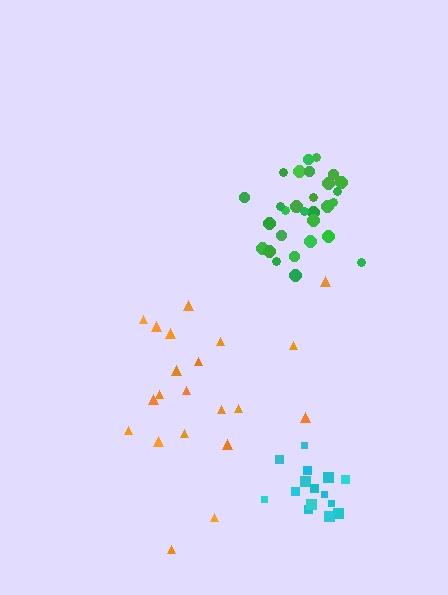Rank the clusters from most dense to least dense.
green, cyan, orange.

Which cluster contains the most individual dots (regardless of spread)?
Green (31).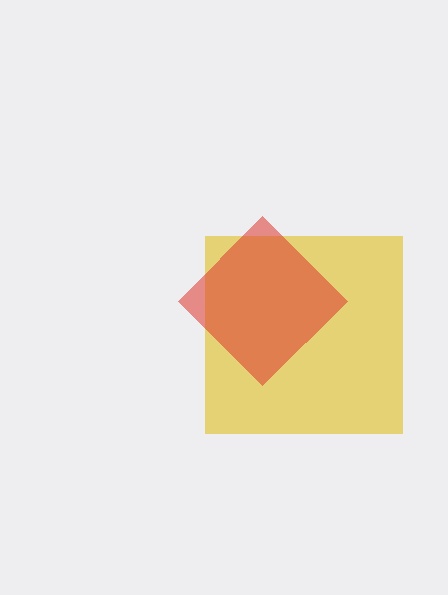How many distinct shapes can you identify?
There are 2 distinct shapes: a yellow square, a red diamond.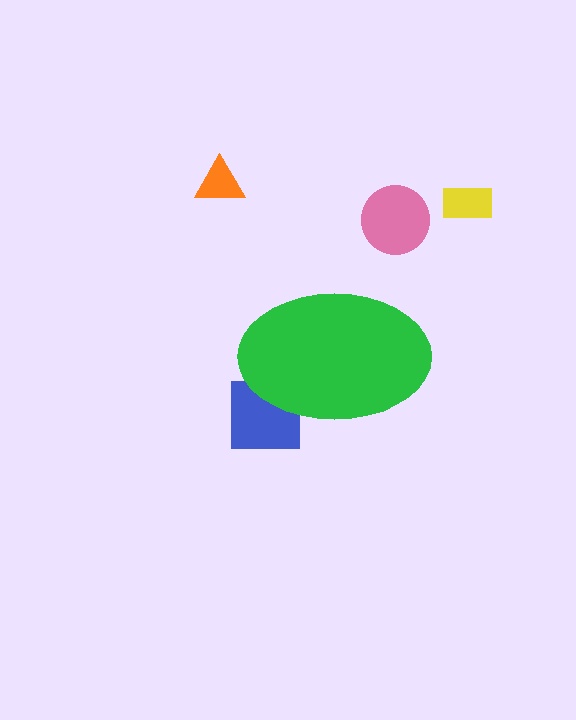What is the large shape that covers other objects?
A green ellipse.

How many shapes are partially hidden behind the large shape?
1 shape is partially hidden.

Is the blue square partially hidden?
Yes, the blue square is partially hidden behind the green ellipse.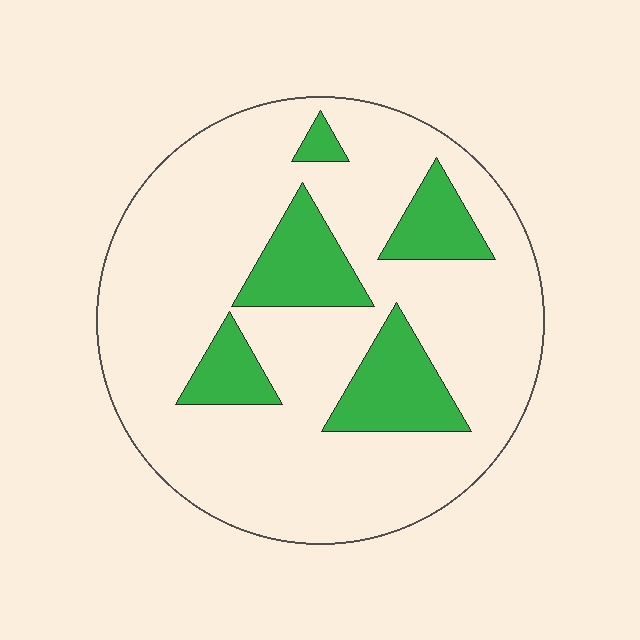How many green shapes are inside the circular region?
5.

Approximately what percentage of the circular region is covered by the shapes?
Approximately 20%.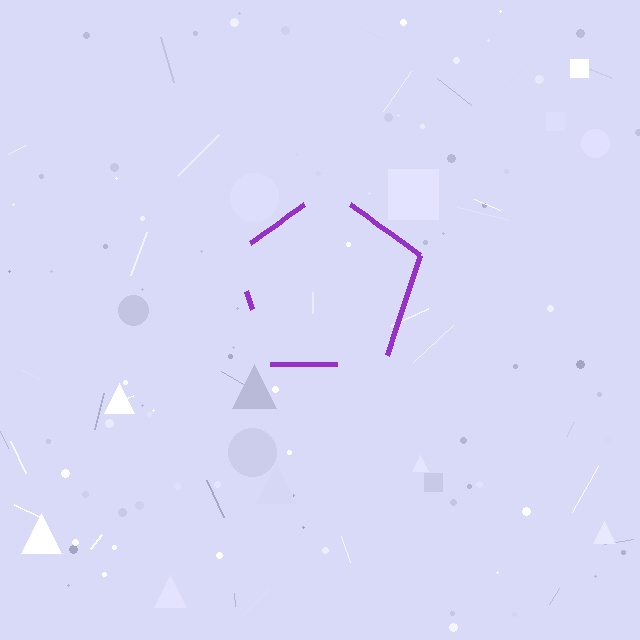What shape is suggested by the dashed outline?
The dashed outline suggests a pentagon.